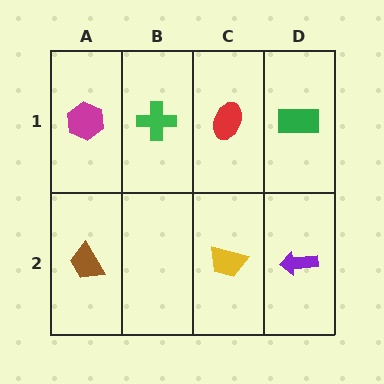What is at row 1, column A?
A magenta hexagon.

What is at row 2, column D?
A purple arrow.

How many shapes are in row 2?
3 shapes.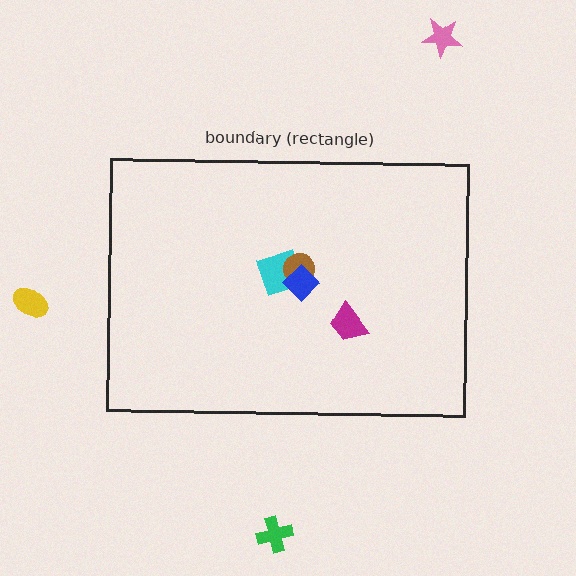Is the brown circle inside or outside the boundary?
Inside.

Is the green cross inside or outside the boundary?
Outside.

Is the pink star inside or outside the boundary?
Outside.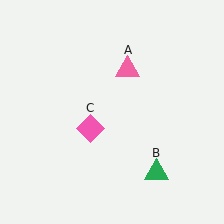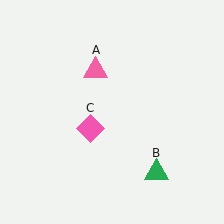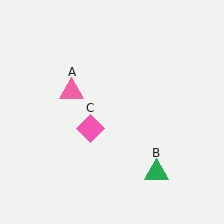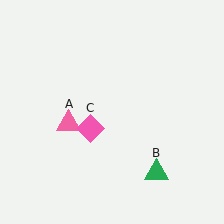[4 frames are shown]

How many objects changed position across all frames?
1 object changed position: pink triangle (object A).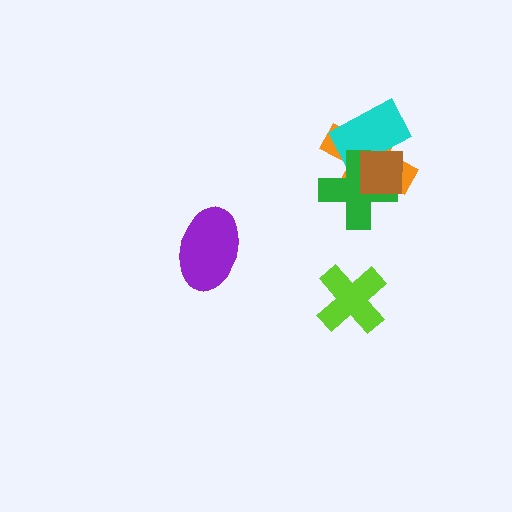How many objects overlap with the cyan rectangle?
3 objects overlap with the cyan rectangle.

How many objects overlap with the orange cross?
3 objects overlap with the orange cross.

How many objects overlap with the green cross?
3 objects overlap with the green cross.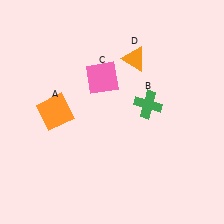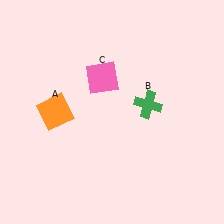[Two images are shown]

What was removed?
The orange triangle (D) was removed in Image 2.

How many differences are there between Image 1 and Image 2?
There is 1 difference between the two images.